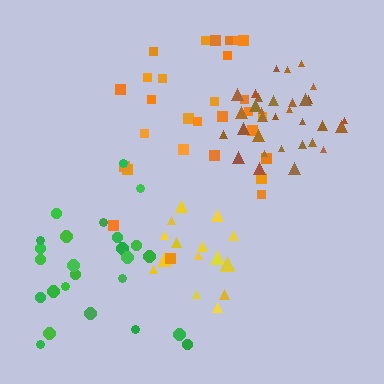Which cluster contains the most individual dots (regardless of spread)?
Brown (32).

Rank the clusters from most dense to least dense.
brown, yellow, orange, green.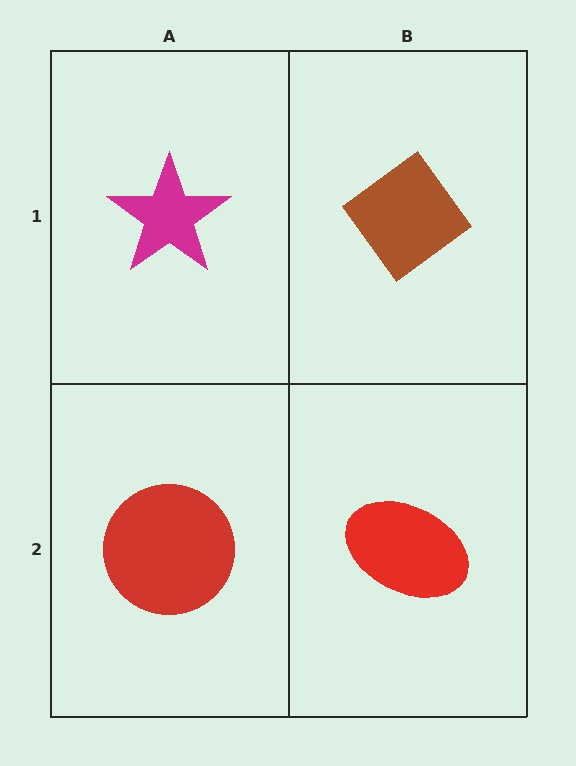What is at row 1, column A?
A magenta star.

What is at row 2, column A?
A red circle.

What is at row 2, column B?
A red ellipse.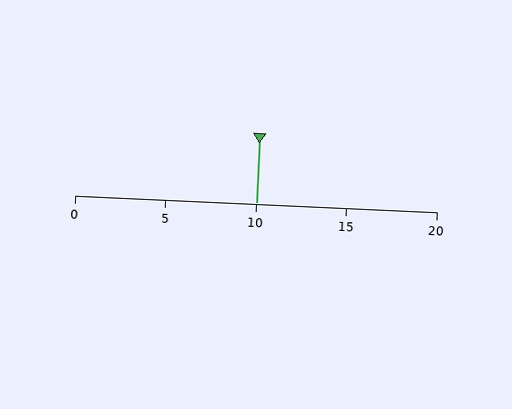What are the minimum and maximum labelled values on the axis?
The axis runs from 0 to 20.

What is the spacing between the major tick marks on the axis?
The major ticks are spaced 5 apart.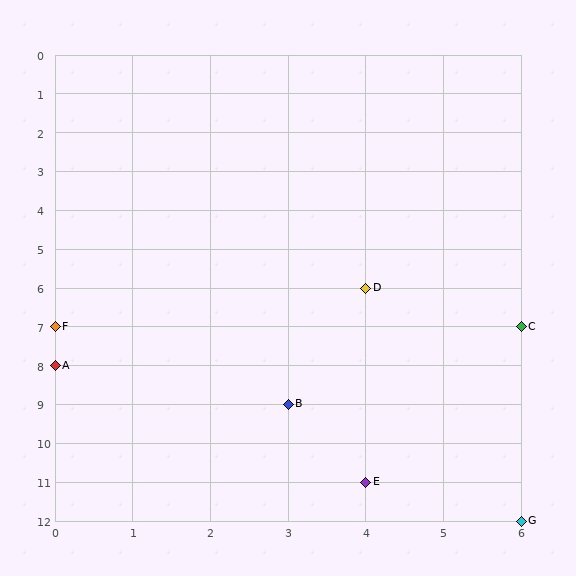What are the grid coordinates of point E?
Point E is at grid coordinates (4, 11).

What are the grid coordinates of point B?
Point B is at grid coordinates (3, 9).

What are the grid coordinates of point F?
Point F is at grid coordinates (0, 7).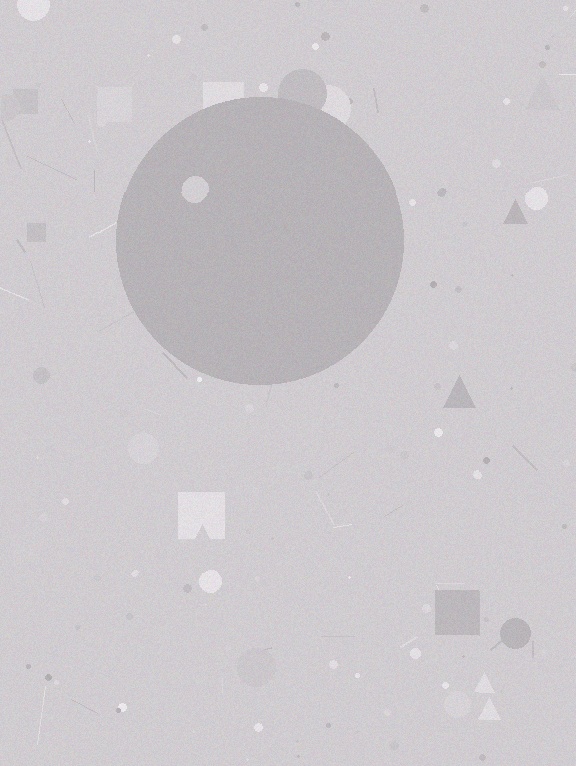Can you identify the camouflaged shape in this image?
The camouflaged shape is a circle.